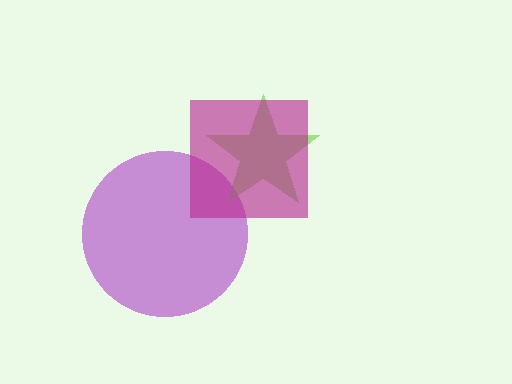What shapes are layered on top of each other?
The layered shapes are: a purple circle, a lime star, a magenta square.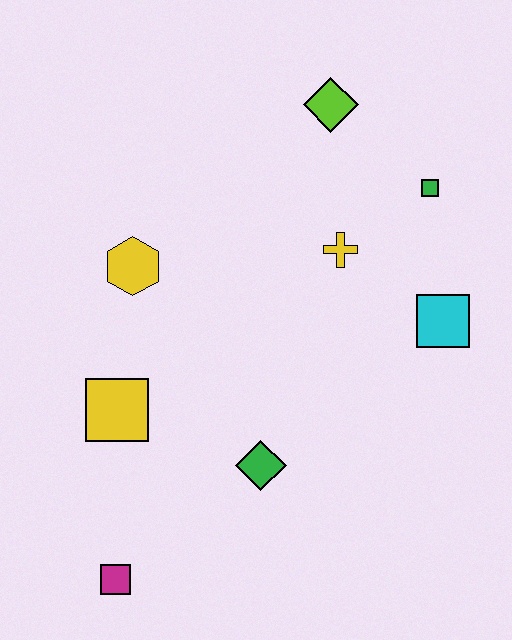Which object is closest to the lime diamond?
The green square is closest to the lime diamond.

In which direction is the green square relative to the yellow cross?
The green square is to the right of the yellow cross.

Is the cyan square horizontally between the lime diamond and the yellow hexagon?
No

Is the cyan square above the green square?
No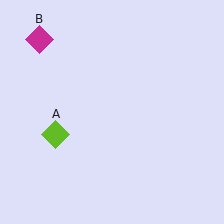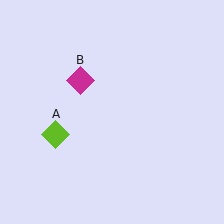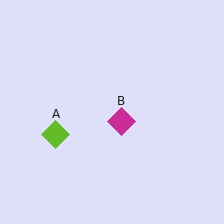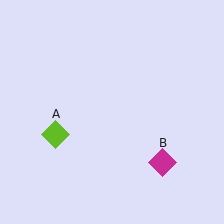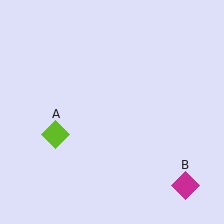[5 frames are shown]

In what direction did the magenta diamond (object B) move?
The magenta diamond (object B) moved down and to the right.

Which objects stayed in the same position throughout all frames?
Lime diamond (object A) remained stationary.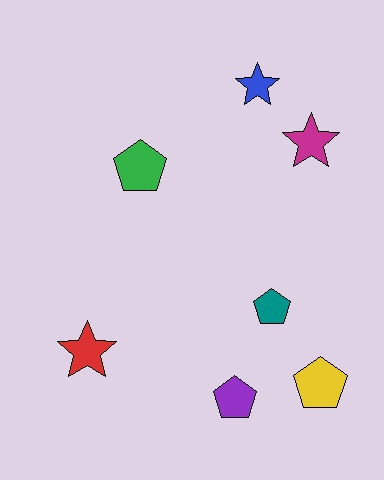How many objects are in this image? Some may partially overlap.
There are 7 objects.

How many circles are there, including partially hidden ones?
There are no circles.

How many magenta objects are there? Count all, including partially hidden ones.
There is 1 magenta object.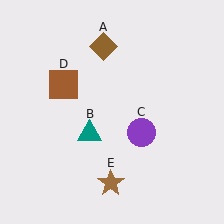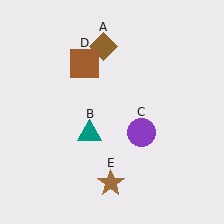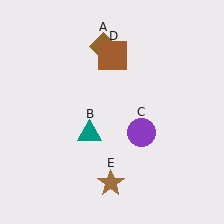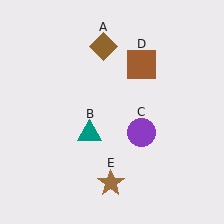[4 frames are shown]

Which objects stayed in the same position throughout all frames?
Brown diamond (object A) and teal triangle (object B) and purple circle (object C) and brown star (object E) remained stationary.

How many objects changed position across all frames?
1 object changed position: brown square (object D).